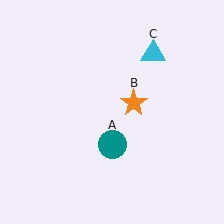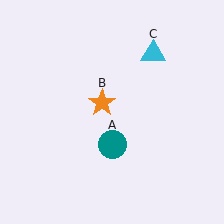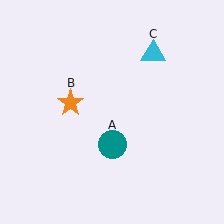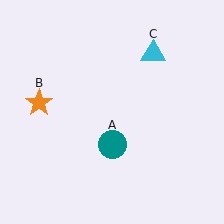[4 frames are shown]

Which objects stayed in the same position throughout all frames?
Teal circle (object A) and cyan triangle (object C) remained stationary.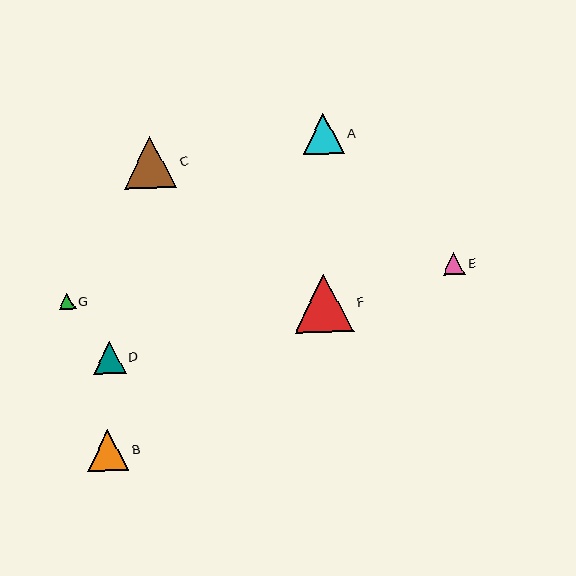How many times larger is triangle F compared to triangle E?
Triangle F is approximately 2.7 times the size of triangle E.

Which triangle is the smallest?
Triangle G is the smallest with a size of approximately 17 pixels.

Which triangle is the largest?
Triangle F is the largest with a size of approximately 59 pixels.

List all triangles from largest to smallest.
From largest to smallest: F, C, B, A, D, E, G.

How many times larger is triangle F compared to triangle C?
Triangle F is approximately 1.1 times the size of triangle C.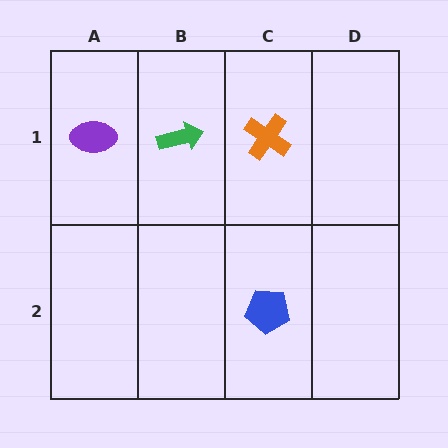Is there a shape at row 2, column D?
No, that cell is empty.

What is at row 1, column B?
A green arrow.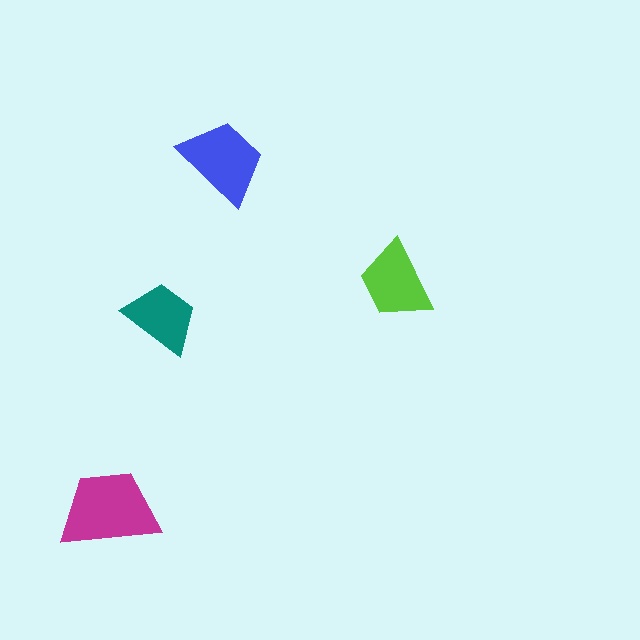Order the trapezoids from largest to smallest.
the magenta one, the blue one, the lime one, the teal one.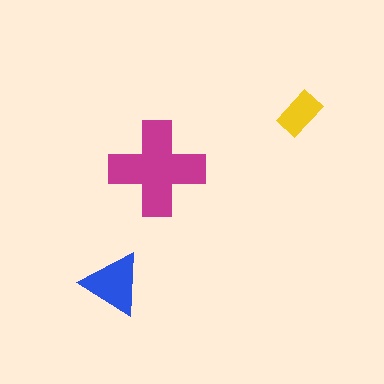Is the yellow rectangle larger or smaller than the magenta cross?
Smaller.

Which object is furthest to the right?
The yellow rectangle is rightmost.